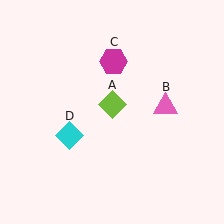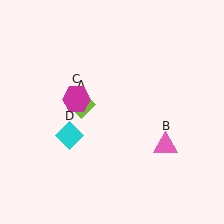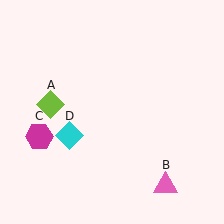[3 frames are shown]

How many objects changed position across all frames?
3 objects changed position: lime diamond (object A), pink triangle (object B), magenta hexagon (object C).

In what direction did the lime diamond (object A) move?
The lime diamond (object A) moved left.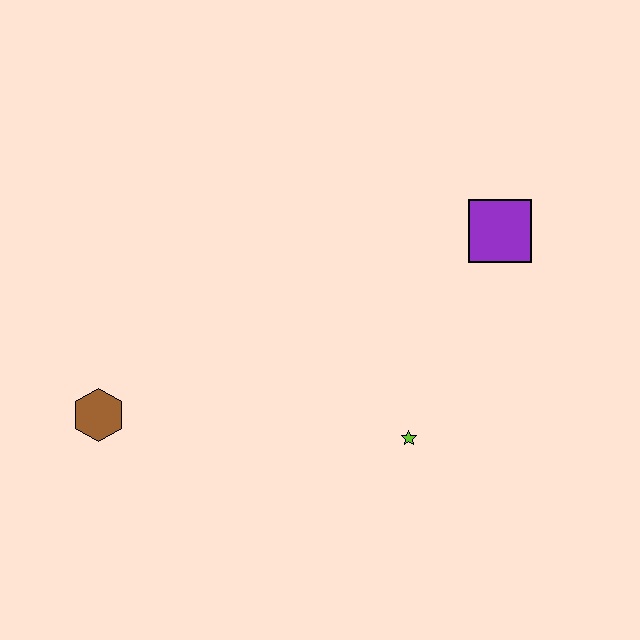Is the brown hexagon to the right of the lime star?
No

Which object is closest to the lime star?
The purple square is closest to the lime star.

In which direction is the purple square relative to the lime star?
The purple square is above the lime star.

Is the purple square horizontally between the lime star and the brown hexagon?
No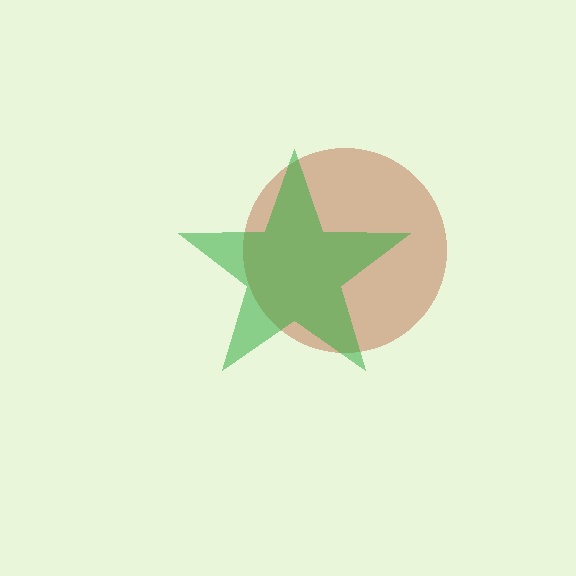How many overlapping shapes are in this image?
There are 2 overlapping shapes in the image.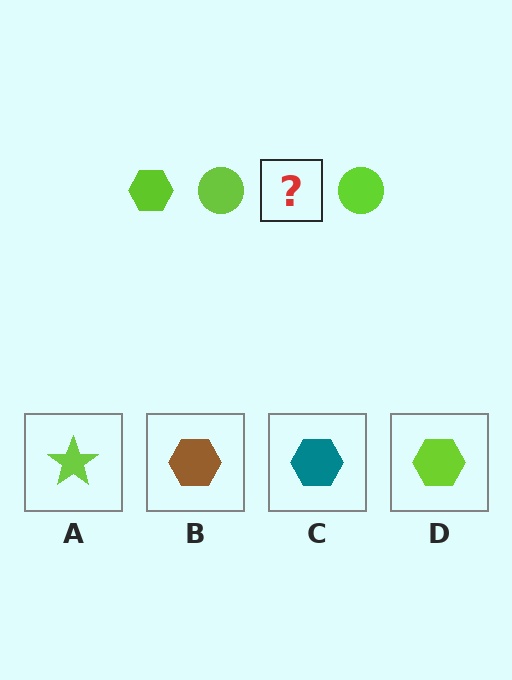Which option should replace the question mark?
Option D.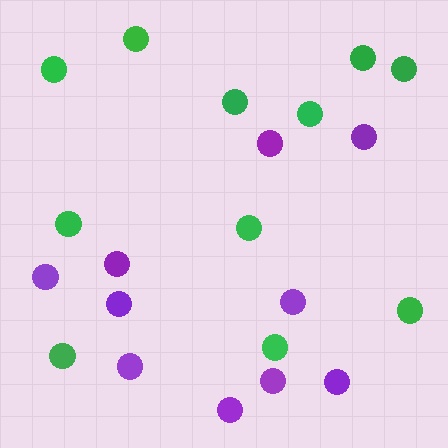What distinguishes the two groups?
There are 2 groups: one group of purple circles (10) and one group of green circles (11).